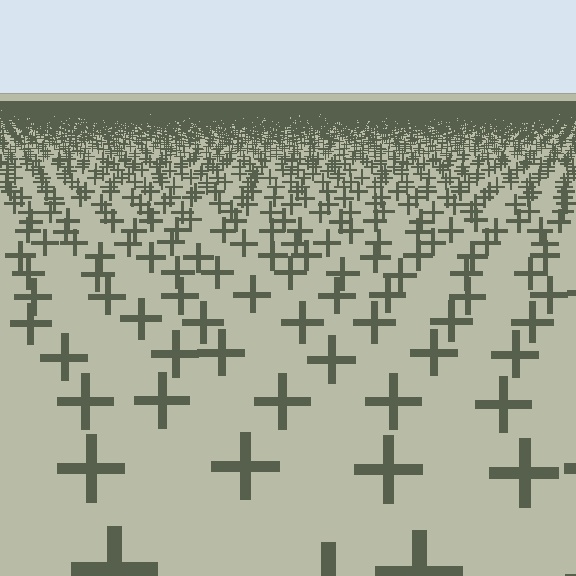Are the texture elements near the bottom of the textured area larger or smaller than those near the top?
Larger. Near the bottom, elements are closer to the viewer and appear at a bigger on-screen size.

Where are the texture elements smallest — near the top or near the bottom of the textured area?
Near the top.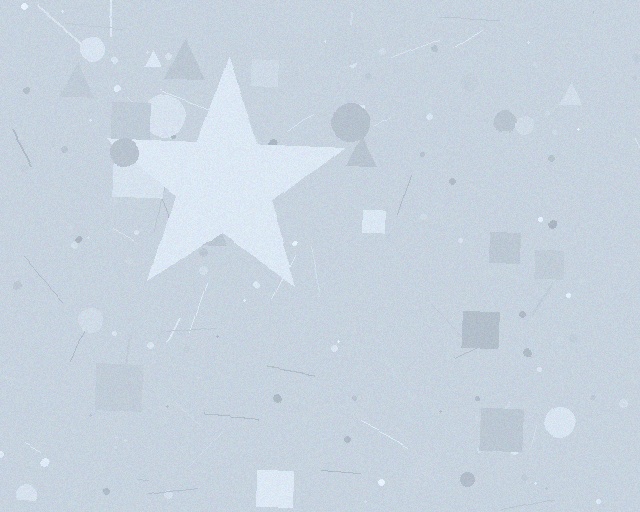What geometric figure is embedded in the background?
A star is embedded in the background.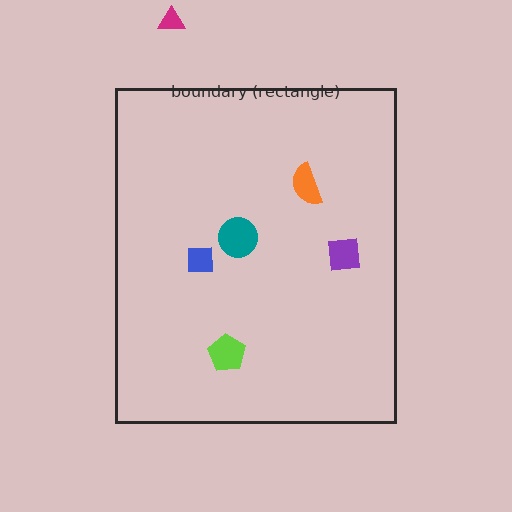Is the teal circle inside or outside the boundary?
Inside.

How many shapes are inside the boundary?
5 inside, 1 outside.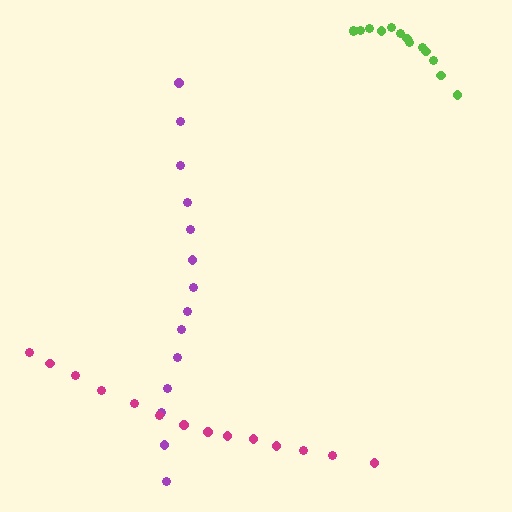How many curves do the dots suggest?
There are 3 distinct paths.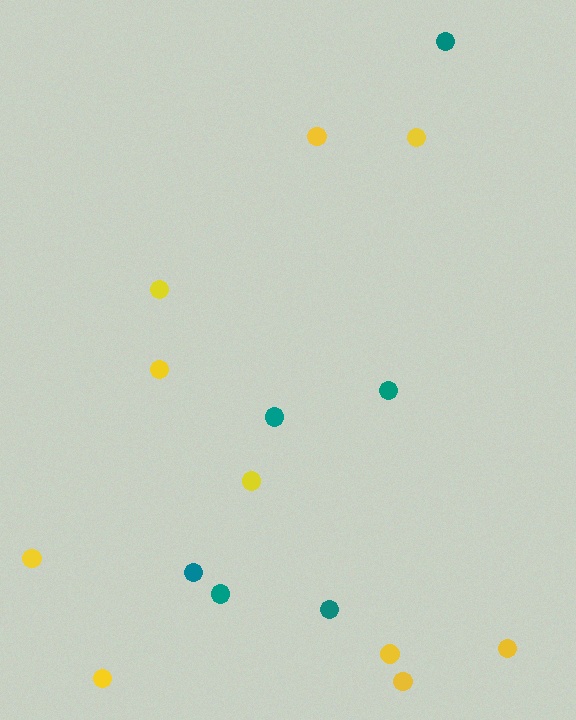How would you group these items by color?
There are 2 groups: one group of yellow circles (10) and one group of teal circles (6).